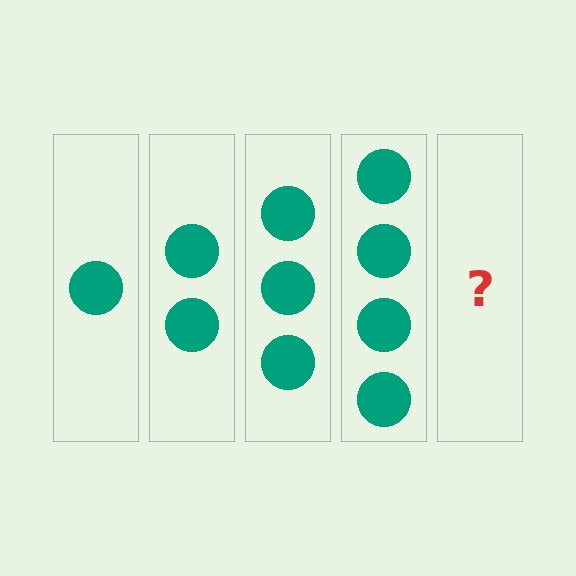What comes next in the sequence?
The next element should be 5 circles.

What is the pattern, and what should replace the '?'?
The pattern is that each step adds one more circle. The '?' should be 5 circles.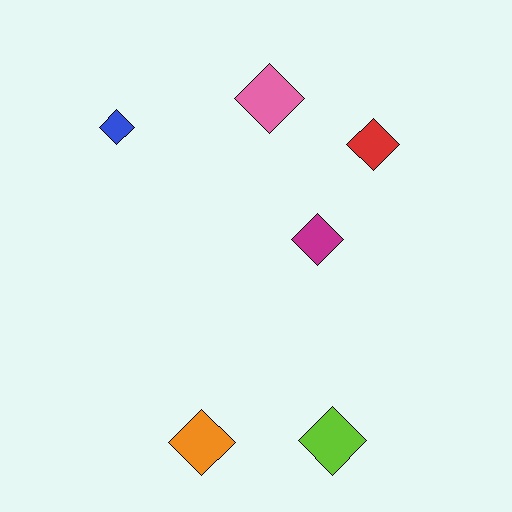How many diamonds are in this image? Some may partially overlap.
There are 6 diamonds.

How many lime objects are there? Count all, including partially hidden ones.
There is 1 lime object.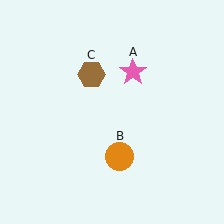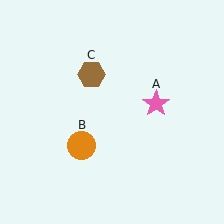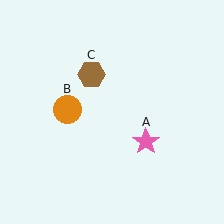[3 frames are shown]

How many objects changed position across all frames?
2 objects changed position: pink star (object A), orange circle (object B).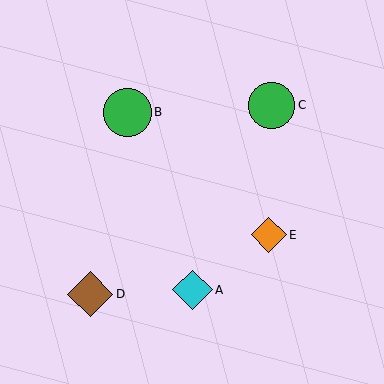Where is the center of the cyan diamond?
The center of the cyan diamond is at (192, 290).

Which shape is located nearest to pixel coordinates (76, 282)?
The brown diamond (labeled D) at (90, 294) is nearest to that location.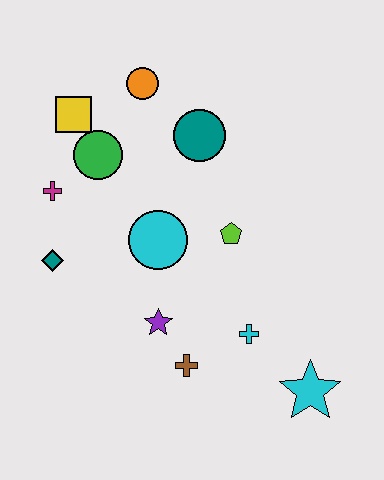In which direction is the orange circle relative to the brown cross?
The orange circle is above the brown cross.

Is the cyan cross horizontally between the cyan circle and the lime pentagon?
No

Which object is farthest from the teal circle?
The cyan star is farthest from the teal circle.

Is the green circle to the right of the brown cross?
No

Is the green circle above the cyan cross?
Yes